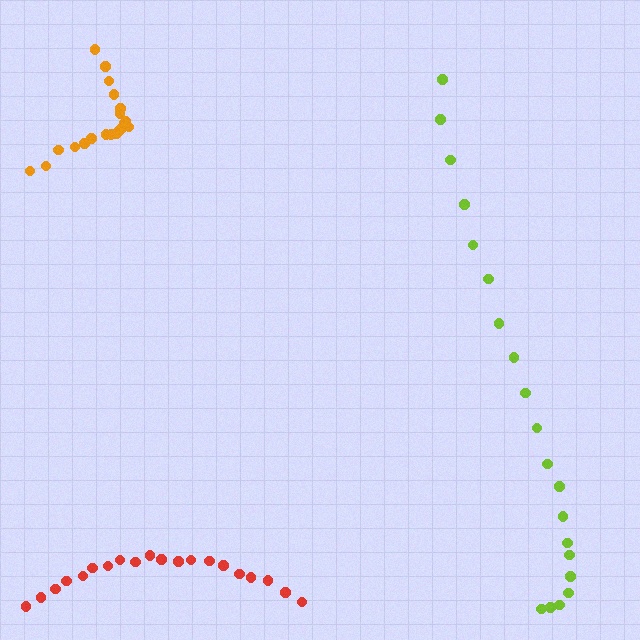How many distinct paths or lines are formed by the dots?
There are 3 distinct paths.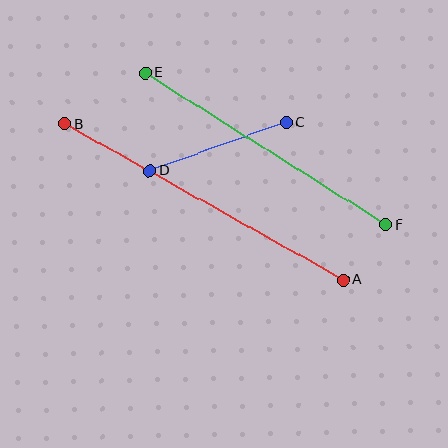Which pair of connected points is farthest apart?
Points A and B are farthest apart.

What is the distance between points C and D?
The distance is approximately 145 pixels.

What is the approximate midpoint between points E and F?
The midpoint is at approximately (265, 148) pixels.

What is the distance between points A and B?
The distance is approximately 320 pixels.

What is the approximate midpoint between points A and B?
The midpoint is at approximately (204, 202) pixels.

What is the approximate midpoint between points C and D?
The midpoint is at approximately (218, 147) pixels.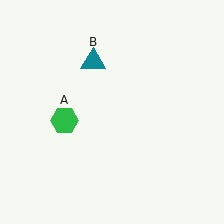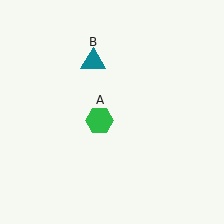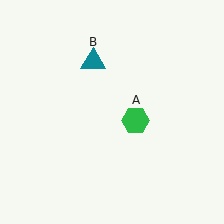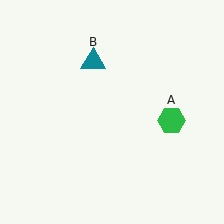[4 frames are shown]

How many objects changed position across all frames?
1 object changed position: green hexagon (object A).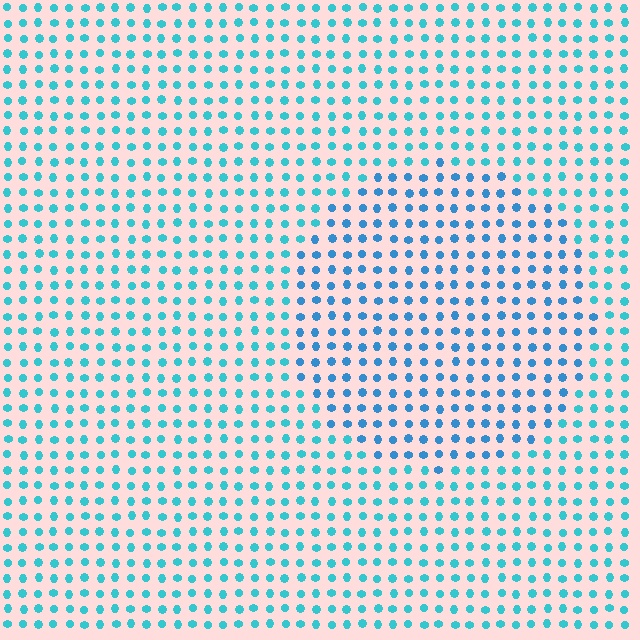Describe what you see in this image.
The image is filled with small cyan elements in a uniform arrangement. A circle-shaped region is visible where the elements are tinted to a slightly different hue, forming a subtle color boundary.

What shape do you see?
I see a circle.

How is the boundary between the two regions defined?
The boundary is defined purely by a slight shift in hue (about 23 degrees). Spacing, size, and orientation are identical on both sides.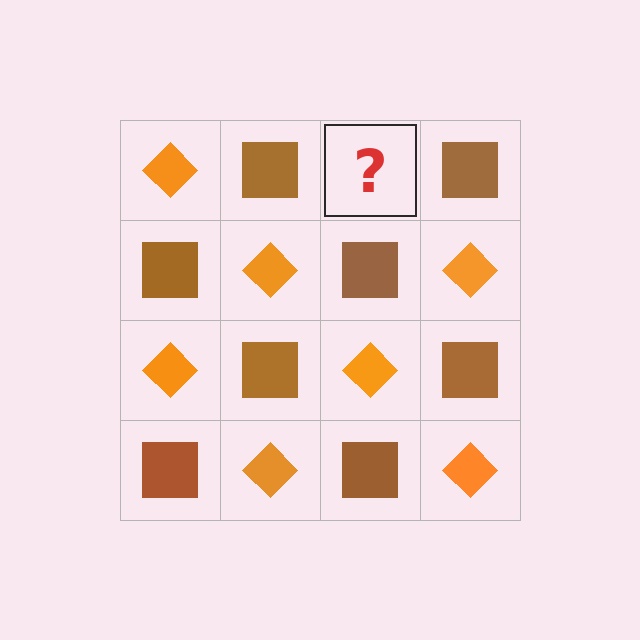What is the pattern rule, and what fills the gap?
The rule is that it alternates orange diamond and brown square in a checkerboard pattern. The gap should be filled with an orange diamond.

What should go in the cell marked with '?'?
The missing cell should contain an orange diamond.